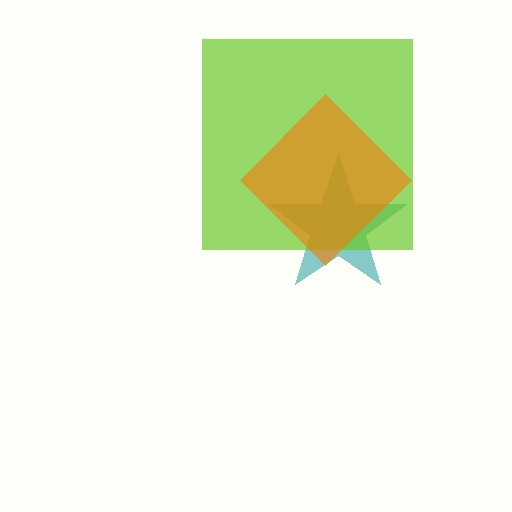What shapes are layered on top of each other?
The layered shapes are: a teal star, a lime square, an orange diamond.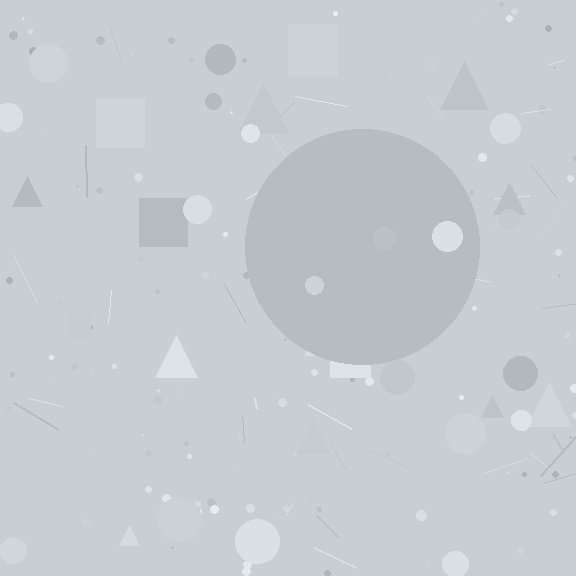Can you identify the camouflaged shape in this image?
The camouflaged shape is a circle.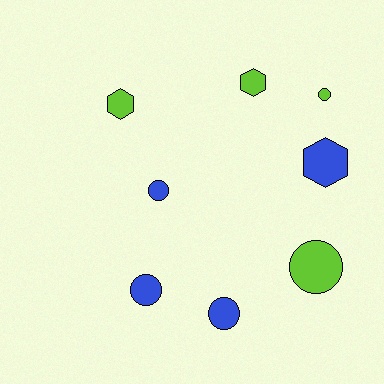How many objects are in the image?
There are 8 objects.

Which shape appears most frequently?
Circle, with 5 objects.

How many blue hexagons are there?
There is 1 blue hexagon.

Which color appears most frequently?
Blue, with 4 objects.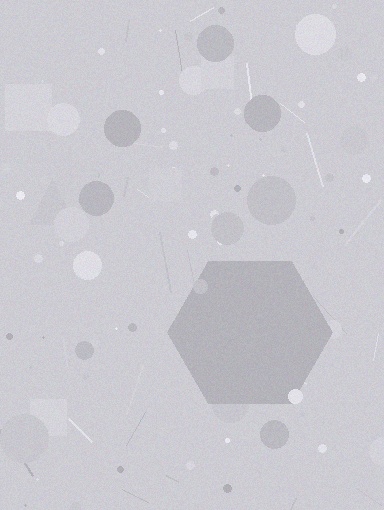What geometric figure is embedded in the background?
A hexagon is embedded in the background.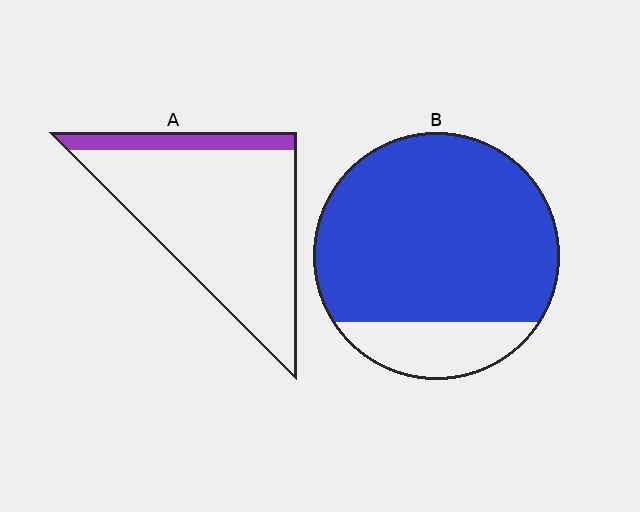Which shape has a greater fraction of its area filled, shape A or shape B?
Shape B.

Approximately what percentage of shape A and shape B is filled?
A is approximately 15% and B is approximately 80%.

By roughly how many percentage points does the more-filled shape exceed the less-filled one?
By roughly 70 percentage points (B over A).